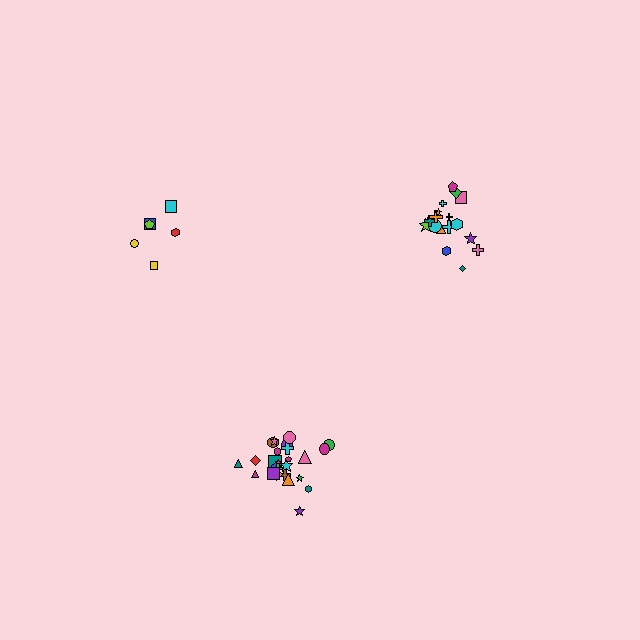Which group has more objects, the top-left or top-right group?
The top-right group.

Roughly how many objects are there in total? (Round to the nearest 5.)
Roughly 50 objects in total.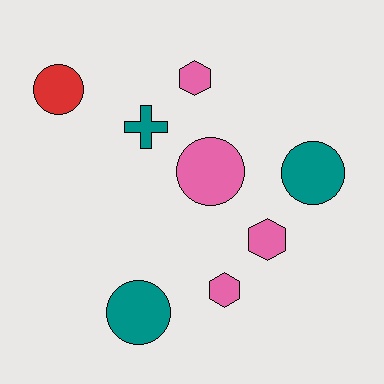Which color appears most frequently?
Pink, with 4 objects.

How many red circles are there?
There is 1 red circle.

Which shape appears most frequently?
Circle, with 4 objects.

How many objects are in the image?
There are 8 objects.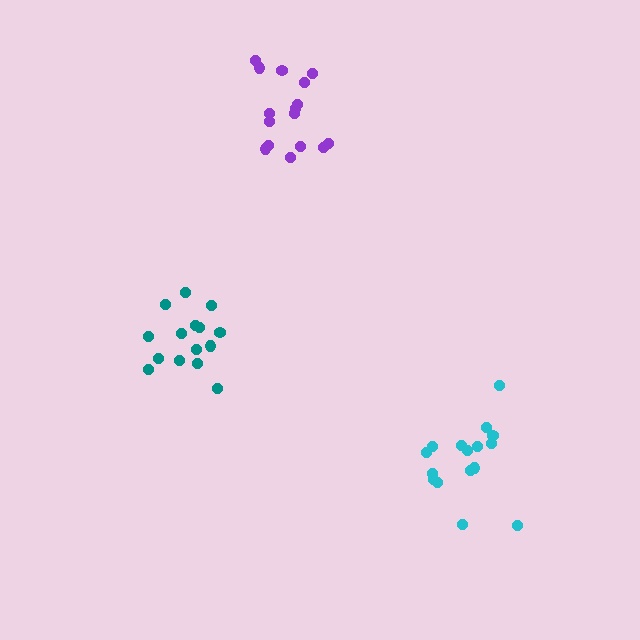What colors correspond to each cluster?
The clusters are colored: teal, purple, cyan.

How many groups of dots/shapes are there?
There are 3 groups.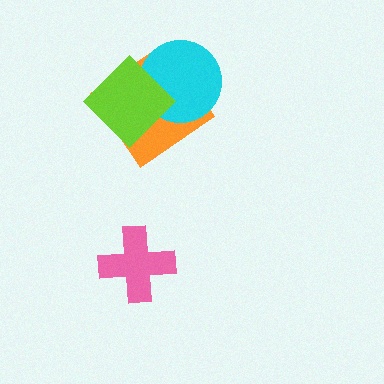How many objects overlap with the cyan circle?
2 objects overlap with the cyan circle.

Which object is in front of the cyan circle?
The lime diamond is in front of the cyan circle.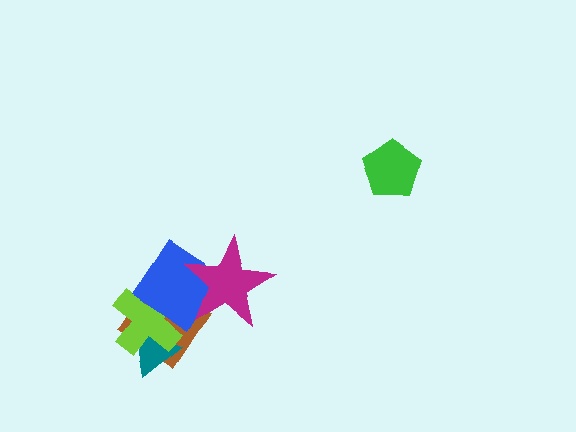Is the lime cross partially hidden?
Yes, it is partially covered by another shape.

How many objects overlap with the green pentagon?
0 objects overlap with the green pentagon.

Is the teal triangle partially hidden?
Yes, it is partially covered by another shape.